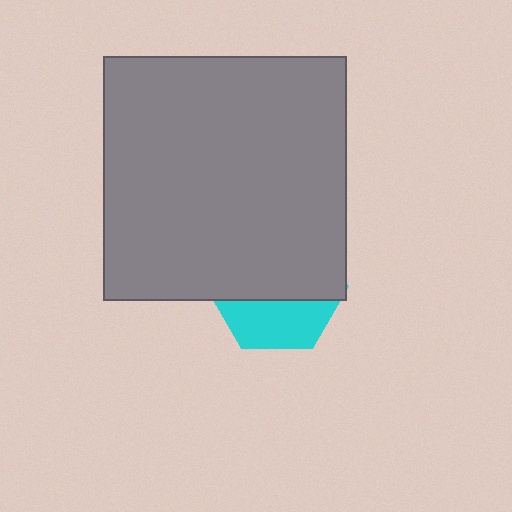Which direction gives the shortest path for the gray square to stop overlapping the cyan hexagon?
Moving up gives the shortest separation.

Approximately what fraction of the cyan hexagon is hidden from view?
Roughly 65% of the cyan hexagon is hidden behind the gray square.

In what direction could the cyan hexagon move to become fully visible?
The cyan hexagon could move down. That would shift it out from behind the gray square entirely.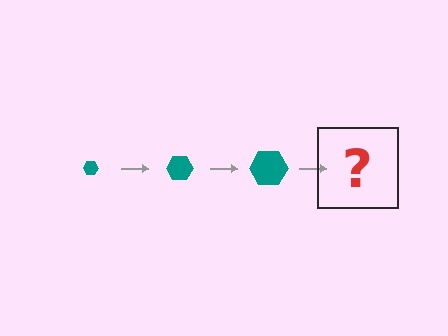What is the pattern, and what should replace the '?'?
The pattern is that the hexagon gets progressively larger each step. The '?' should be a teal hexagon, larger than the previous one.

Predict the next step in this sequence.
The next step is a teal hexagon, larger than the previous one.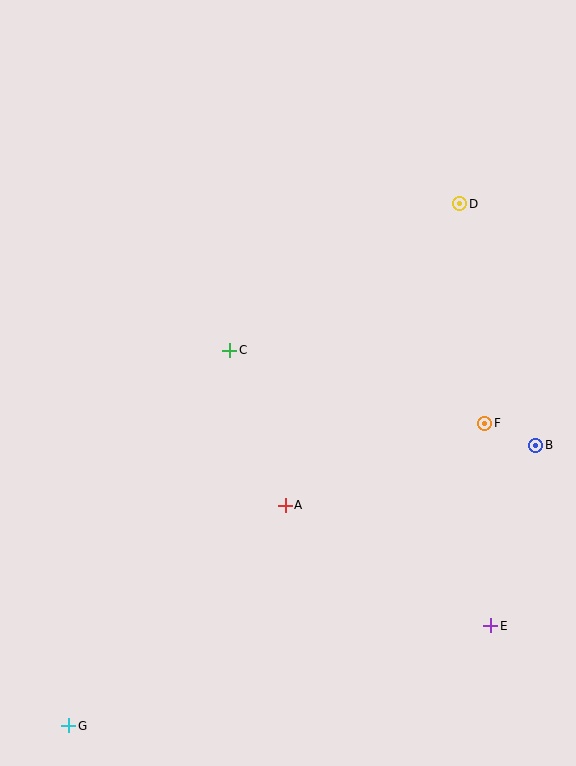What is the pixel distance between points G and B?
The distance between G and B is 544 pixels.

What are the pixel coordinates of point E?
Point E is at (491, 626).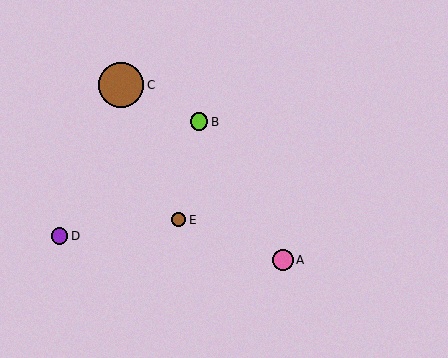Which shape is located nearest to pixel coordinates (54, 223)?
The purple circle (labeled D) at (59, 236) is nearest to that location.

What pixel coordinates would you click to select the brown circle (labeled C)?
Click at (121, 85) to select the brown circle C.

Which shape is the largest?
The brown circle (labeled C) is the largest.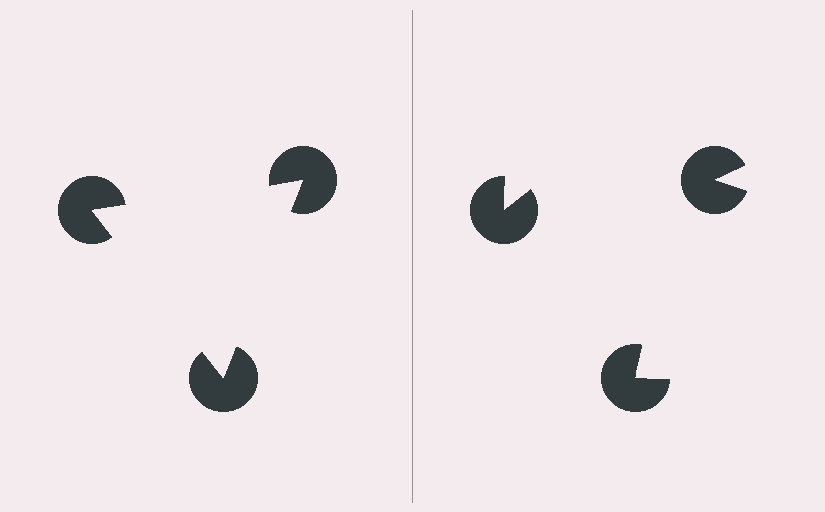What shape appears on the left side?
An illusory triangle.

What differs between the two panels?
The pac-man discs are positioned identically on both sides; only the wedge orientations differ. On the left they align to a triangle; on the right they are misaligned.